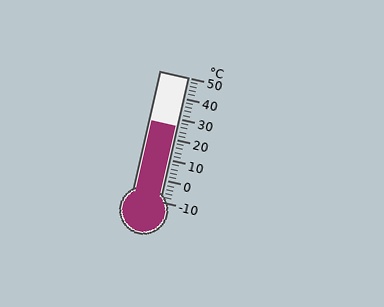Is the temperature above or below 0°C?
The temperature is above 0°C.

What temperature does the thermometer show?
The thermometer shows approximately 26°C.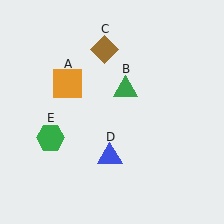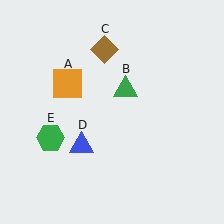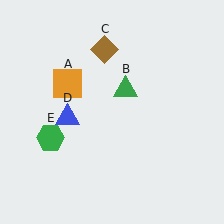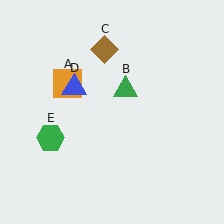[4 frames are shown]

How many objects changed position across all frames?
1 object changed position: blue triangle (object D).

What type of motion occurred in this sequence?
The blue triangle (object D) rotated clockwise around the center of the scene.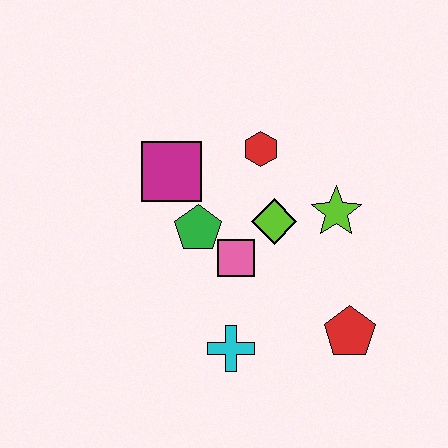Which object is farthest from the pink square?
The red pentagon is farthest from the pink square.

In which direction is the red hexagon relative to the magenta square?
The red hexagon is to the right of the magenta square.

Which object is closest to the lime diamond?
The pink square is closest to the lime diamond.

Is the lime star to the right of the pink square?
Yes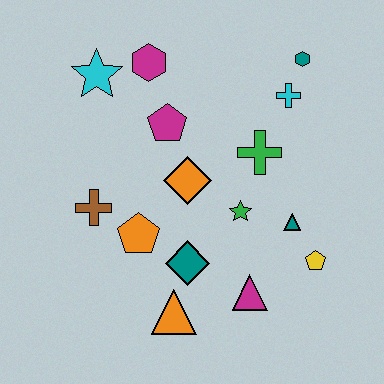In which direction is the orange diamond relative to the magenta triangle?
The orange diamond is above the magenta triangle.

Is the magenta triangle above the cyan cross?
No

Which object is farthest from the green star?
The cyan star is farthest from the green star.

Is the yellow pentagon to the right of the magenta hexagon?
Yes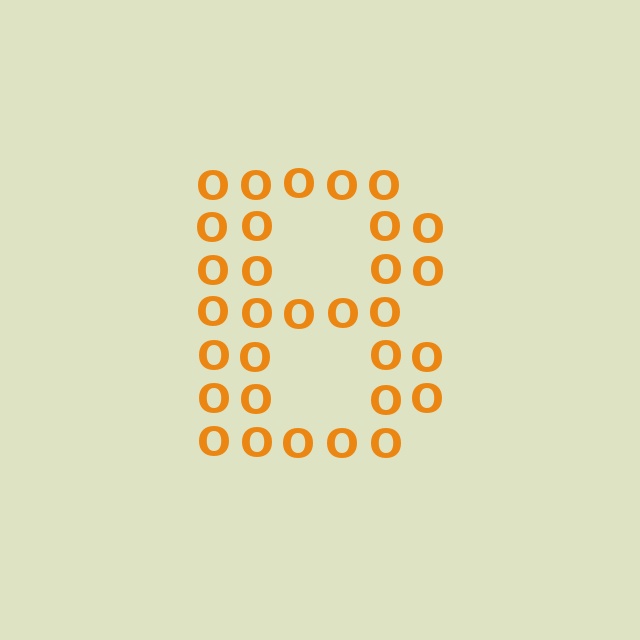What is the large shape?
The large shape is the letter B.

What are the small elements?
The small elements are letter O's.